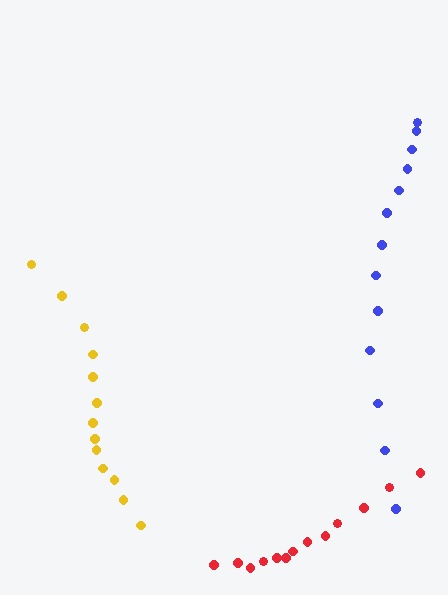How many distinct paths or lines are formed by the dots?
There are 3 distinct paths.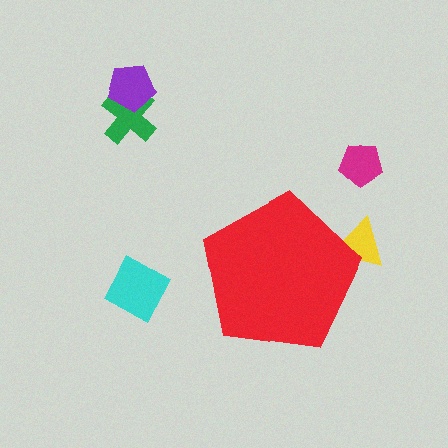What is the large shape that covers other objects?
A red pentagon.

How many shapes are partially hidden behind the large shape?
1 shape is partially hidden.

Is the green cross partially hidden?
No, the green cross is fully visible.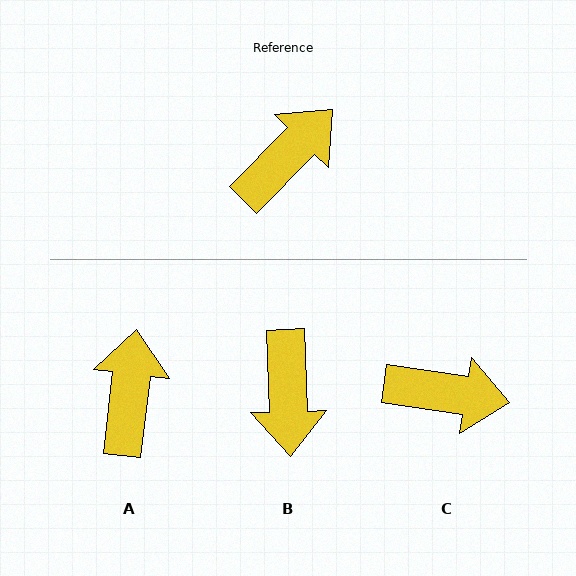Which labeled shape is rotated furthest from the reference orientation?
B, about 133 degrees away.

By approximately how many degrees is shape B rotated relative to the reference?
Approximately 133 degrees clockwise.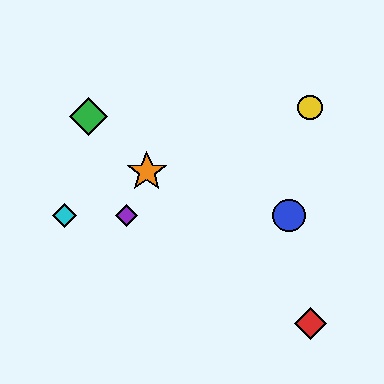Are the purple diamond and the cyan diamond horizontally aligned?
Yes, both are at y≈215.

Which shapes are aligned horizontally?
The blue circle, the purple diamond, the cyan diamond are aligned horizontally.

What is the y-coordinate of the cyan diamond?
The cyan diamond is at y≈215.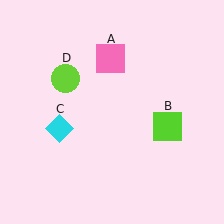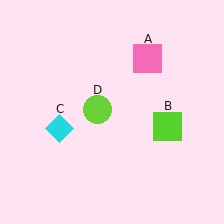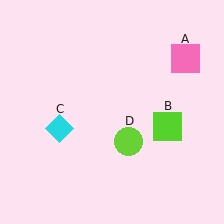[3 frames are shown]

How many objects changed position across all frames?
2 objects changed position: pink square (object A), lime circle (object D).